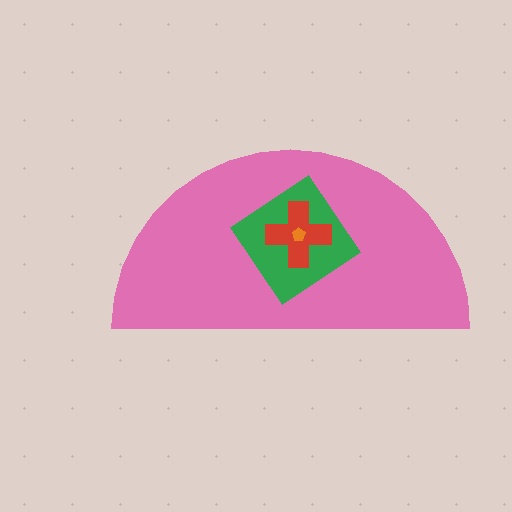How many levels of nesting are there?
4.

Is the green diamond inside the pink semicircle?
Yes.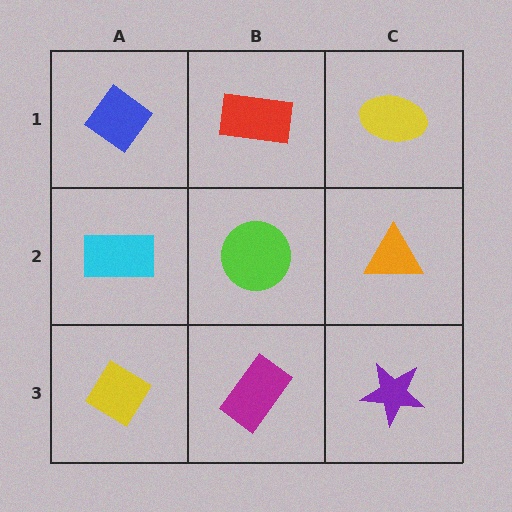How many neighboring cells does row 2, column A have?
3.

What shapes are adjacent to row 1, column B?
A lime circle (row 2, column B), a blue diamond (row 1, column A), a yellow ellipse (row 1, column C).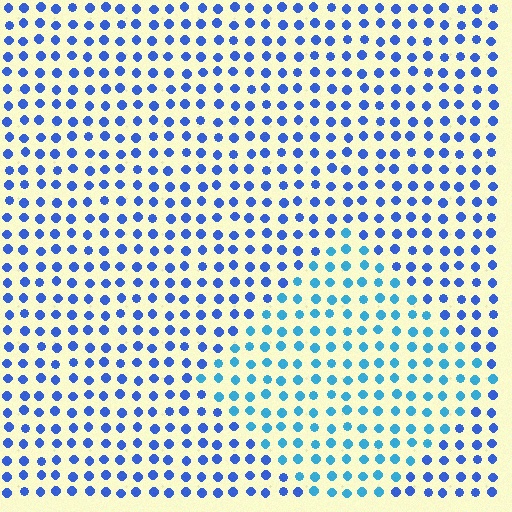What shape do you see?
I see a diamond.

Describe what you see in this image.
The image is filled with small blue elements in a uniform arrangement. A diamond-shaped region is visible where the elements are tinted to a slightly different hue, forming a subtle color boundary.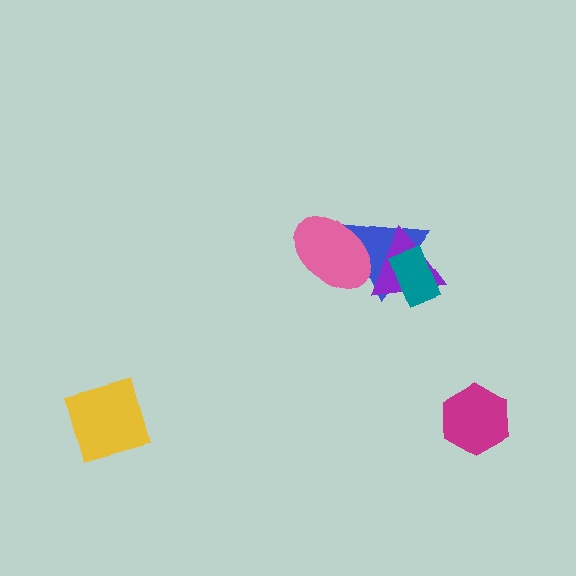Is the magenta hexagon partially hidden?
No, no other shape covers it.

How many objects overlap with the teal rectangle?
2 objects overlap with the teal rectangle.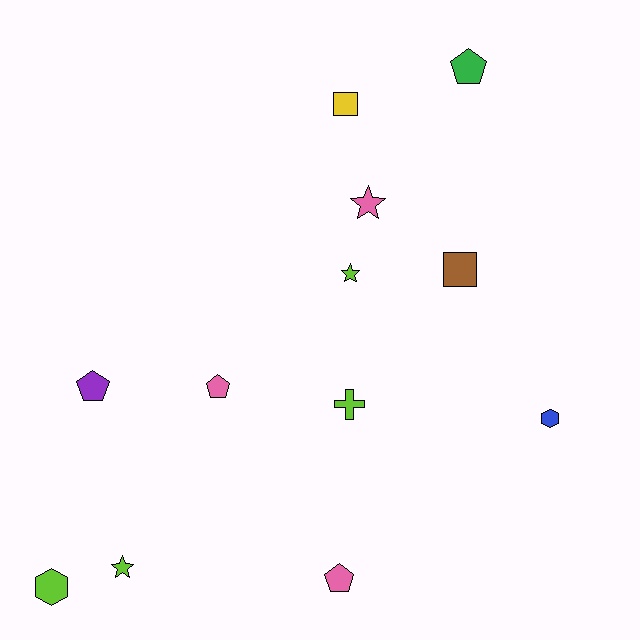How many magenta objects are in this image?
There are no magenta objects.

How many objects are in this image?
There are 12 objects.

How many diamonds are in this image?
There are no diamonds.